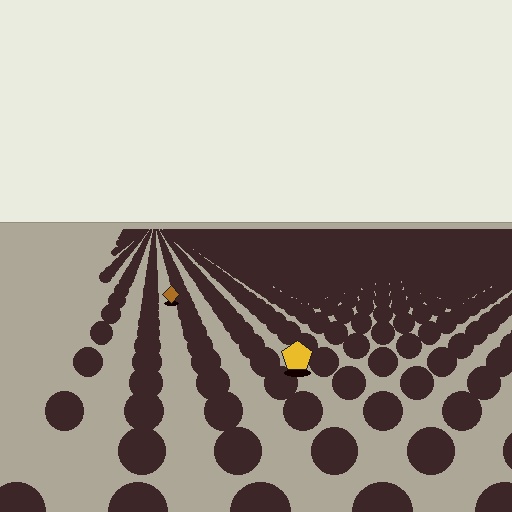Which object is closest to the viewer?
The yellow pentagon is closest. The texture marks near it are larger and more spread out.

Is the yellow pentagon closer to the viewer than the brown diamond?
Yes. The yellow pentagon is closer — you can tell from the texture gradient: the ground texture is coarser near it.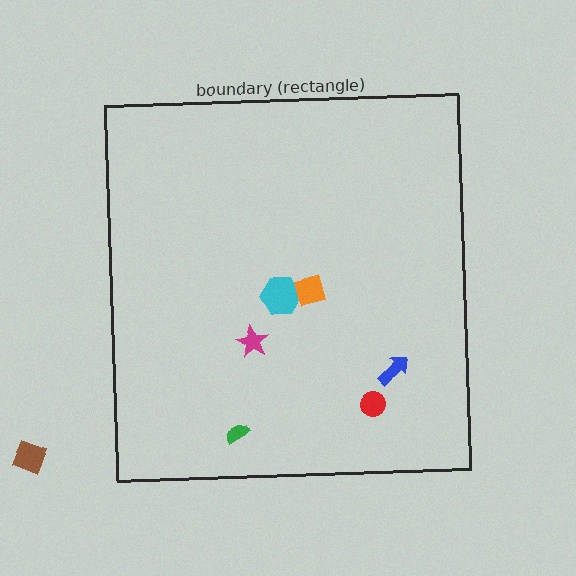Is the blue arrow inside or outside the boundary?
Inside.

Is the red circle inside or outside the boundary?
Inside.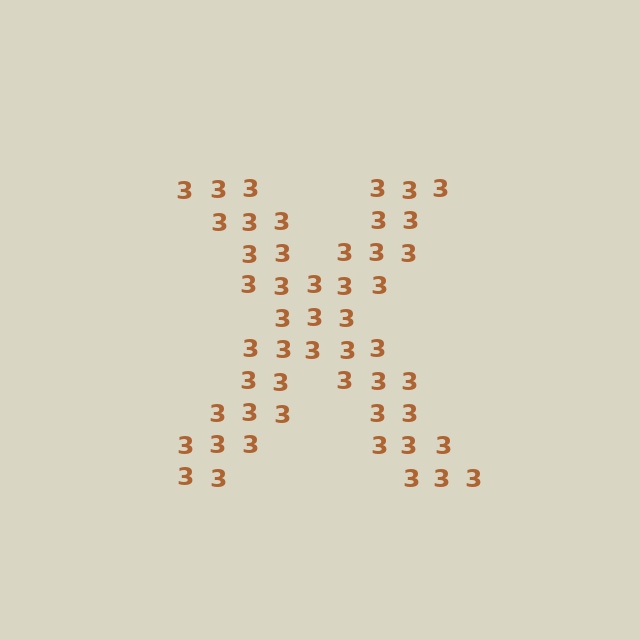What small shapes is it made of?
It is made of small digit 3's.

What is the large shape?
The large shape is the letter X.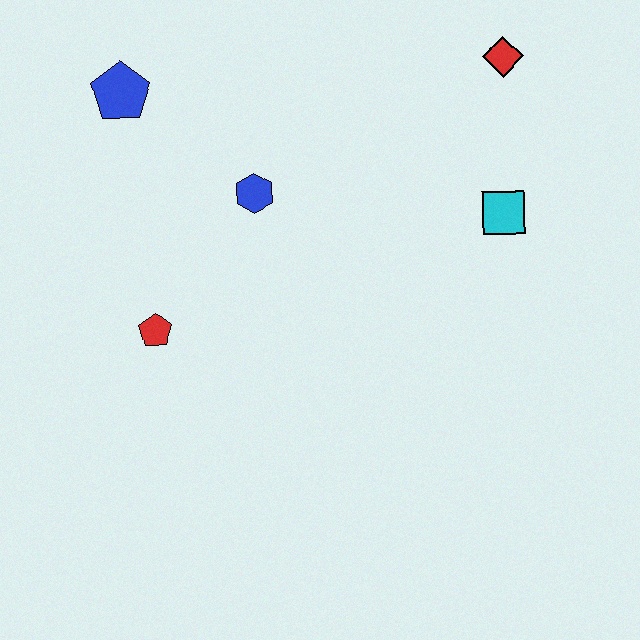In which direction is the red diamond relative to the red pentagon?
The red diamond is to the right of the red pentagon.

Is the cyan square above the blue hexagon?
No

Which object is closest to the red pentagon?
The blue hexagon is closest to the red pentagon.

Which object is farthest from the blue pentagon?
The cyan square is farthest from the blue pentagon.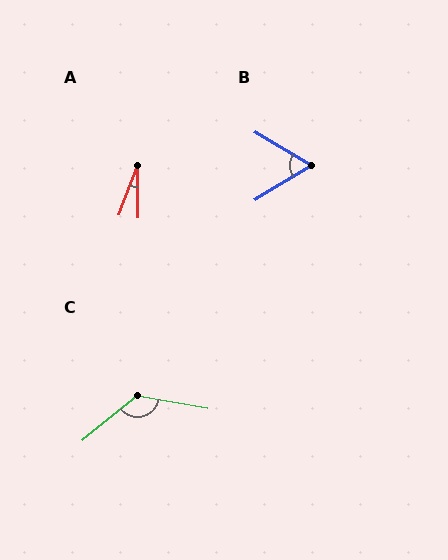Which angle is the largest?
C, at approximately 131 degrees.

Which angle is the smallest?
A, at approximately 21 degrees.